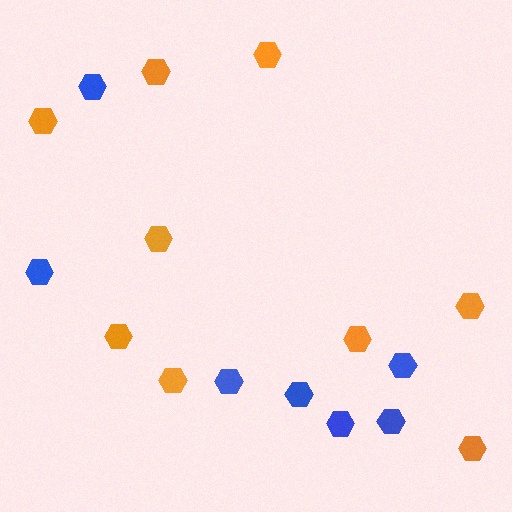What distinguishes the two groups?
There are 2 groups: one group of orange hexagons (9) and one group of blue hexagons (7).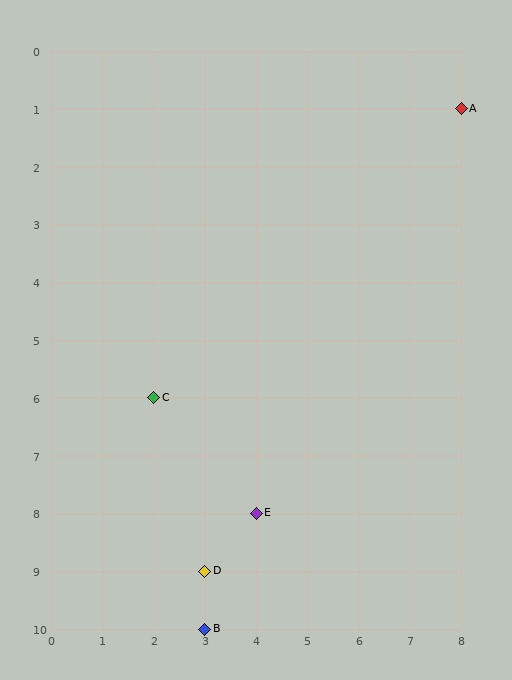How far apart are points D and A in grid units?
Points D and A are 5 columns and 8 rows apart (about 9.4 grid units diagonally).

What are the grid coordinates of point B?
Point B is at grid coordinates (3, 10).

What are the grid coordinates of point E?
Point E is at grid coordinates (4, 8).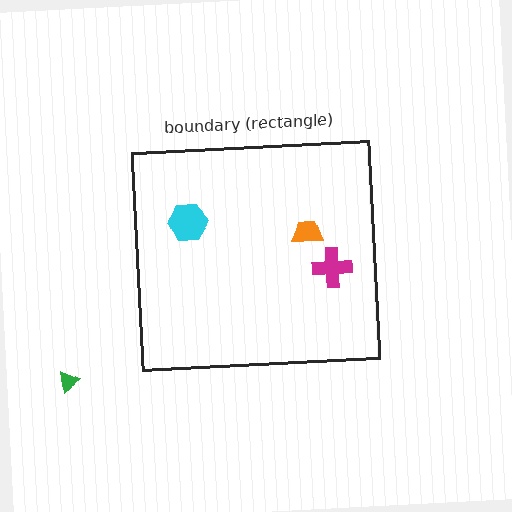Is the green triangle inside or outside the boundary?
Outside.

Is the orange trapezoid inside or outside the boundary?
Inside.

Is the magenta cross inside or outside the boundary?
Inside.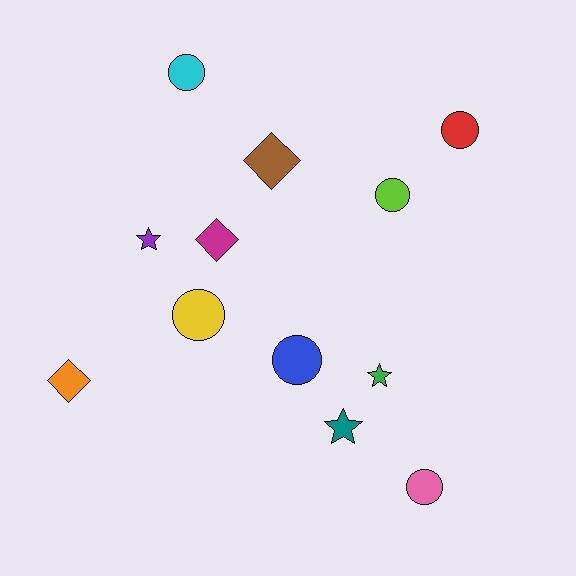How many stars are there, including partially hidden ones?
There are 3 stars.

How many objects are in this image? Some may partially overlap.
There are 12 objects.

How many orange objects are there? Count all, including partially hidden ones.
There is 1 orange object.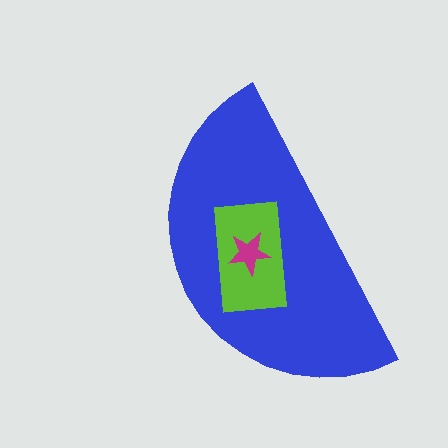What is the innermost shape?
The magenta star.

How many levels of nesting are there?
3.